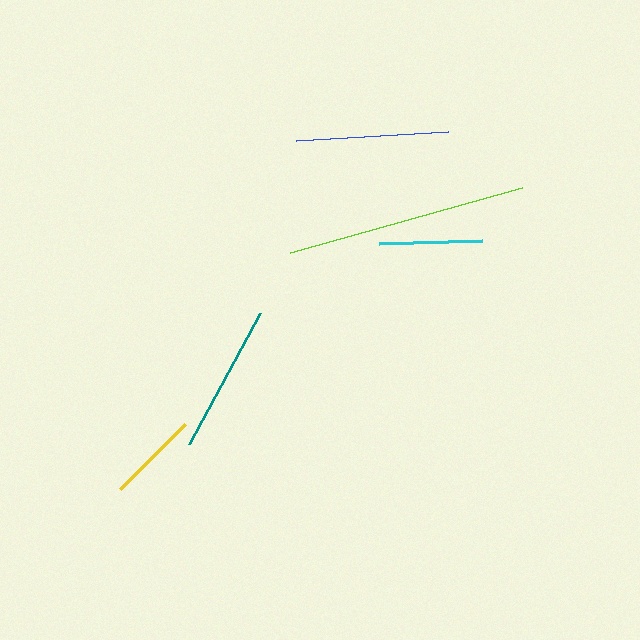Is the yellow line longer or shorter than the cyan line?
The cyan line is longer than the yellow line.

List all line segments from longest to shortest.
From longest to shortest: lime, blue, teal, cyan, yellow.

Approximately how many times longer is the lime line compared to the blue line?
The lime line is approximately 1.6 times the length of the blue line.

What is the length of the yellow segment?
The yellow segment is approximately 92 pixels long.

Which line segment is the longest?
The lime line is the longest at approximately 241 pixels.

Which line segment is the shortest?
The yellow line is the shortest at approximately 92 pixels.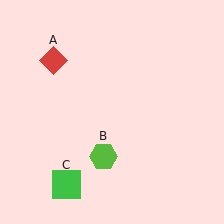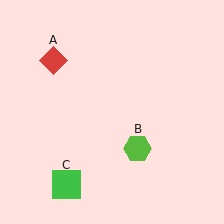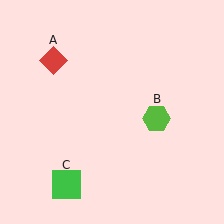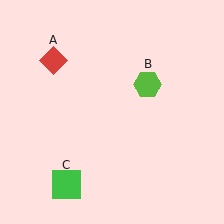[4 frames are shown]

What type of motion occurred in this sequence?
The lime hexagon (object B) rotated counterclockwise around the center of the scene.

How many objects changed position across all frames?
1 object changed position: lime hexagon (object B).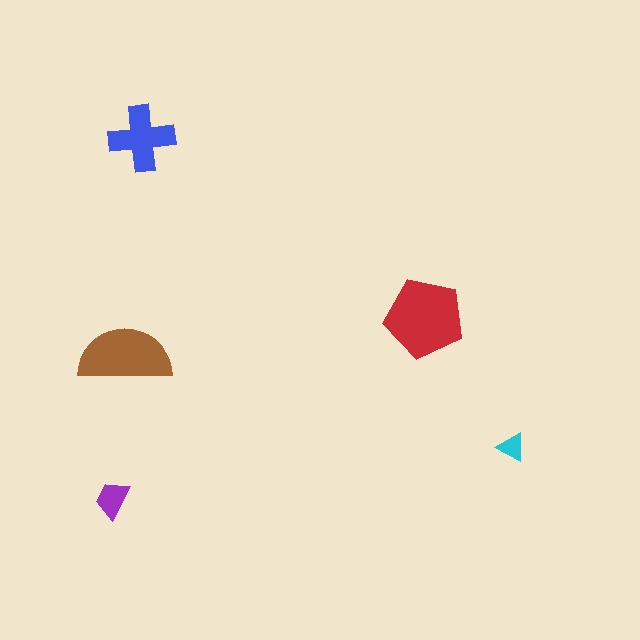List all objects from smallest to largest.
The cyan triangle, the purple trapezoid, the blue cross, the brown semicircle, the red pentagon.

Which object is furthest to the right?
The cyan triangle is rightmost.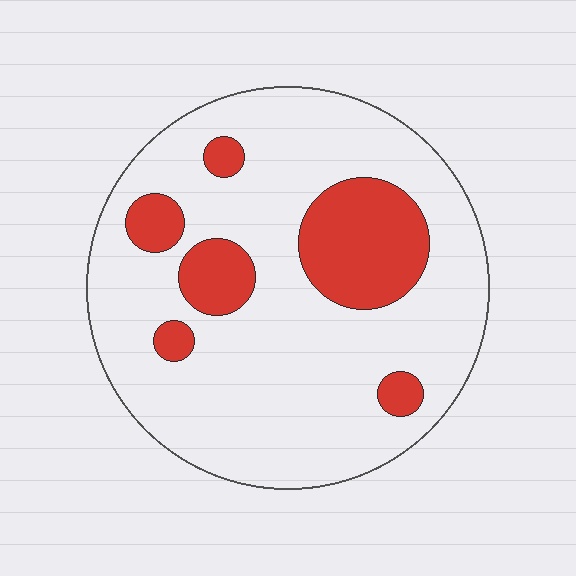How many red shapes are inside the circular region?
6.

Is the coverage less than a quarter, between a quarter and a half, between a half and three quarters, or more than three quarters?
Less than a quarter.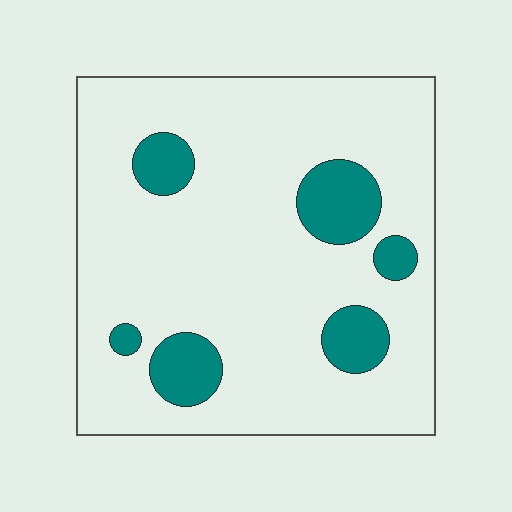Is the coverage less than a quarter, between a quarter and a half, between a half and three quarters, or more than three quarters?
Less than a quarter.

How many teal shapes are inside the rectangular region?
6.